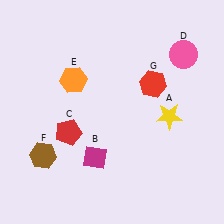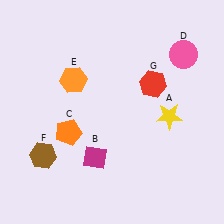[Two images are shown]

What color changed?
The pentagon (C) changed from red in Image 1 to orange in Image 2.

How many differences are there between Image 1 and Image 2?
There is 1 difference between the two images.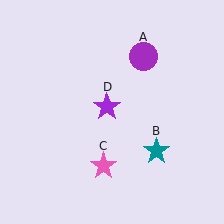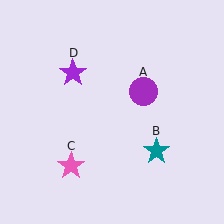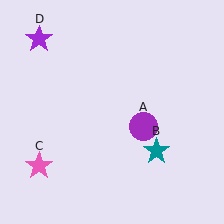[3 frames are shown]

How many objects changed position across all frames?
3 objects changed position: purple circle (object A), pink star (object C), purple star (object D).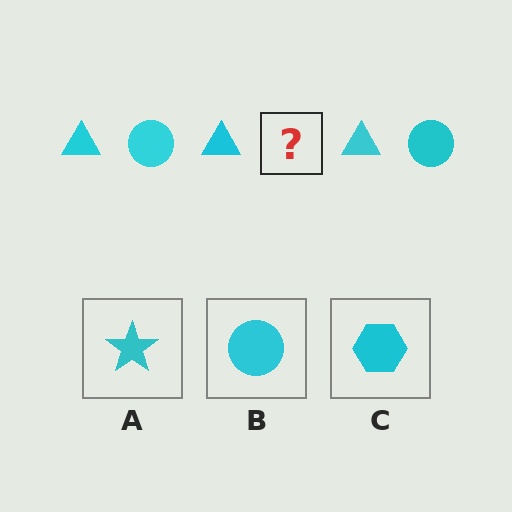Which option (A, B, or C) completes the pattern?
B.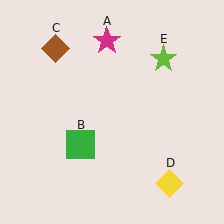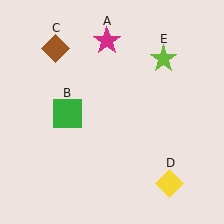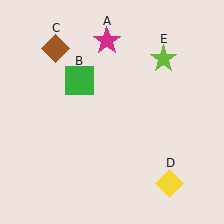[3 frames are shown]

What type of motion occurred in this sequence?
The green square (object B) rotated clockwise around the center of the scene.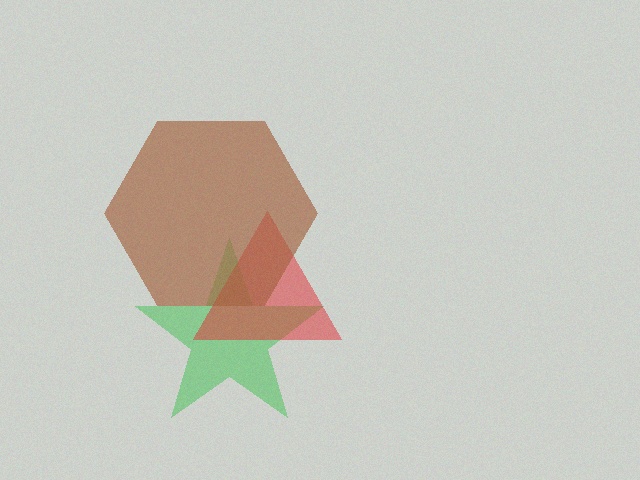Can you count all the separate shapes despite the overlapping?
Yes, there are 3 separate shapes.